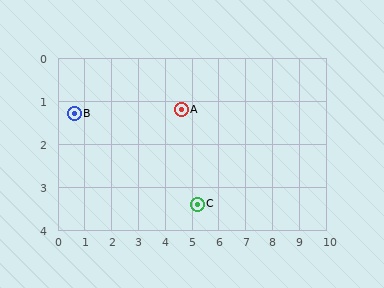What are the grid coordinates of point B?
Point B is at approximately (0.6, 1.3).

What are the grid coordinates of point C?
Point C is at approximately (5.2, 3.4).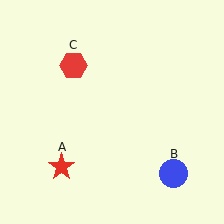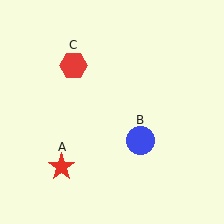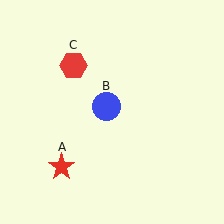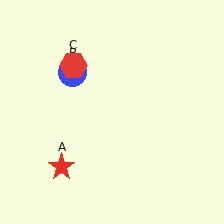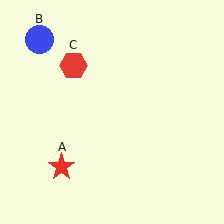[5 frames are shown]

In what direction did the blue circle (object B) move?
The blue circle (object B) moved up and to the left.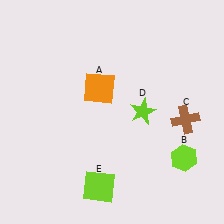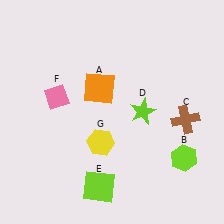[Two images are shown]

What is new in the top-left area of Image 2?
A pink diamond (F) was added in the top-left area of Image 2.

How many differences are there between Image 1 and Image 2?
There are 2 differences between the two images.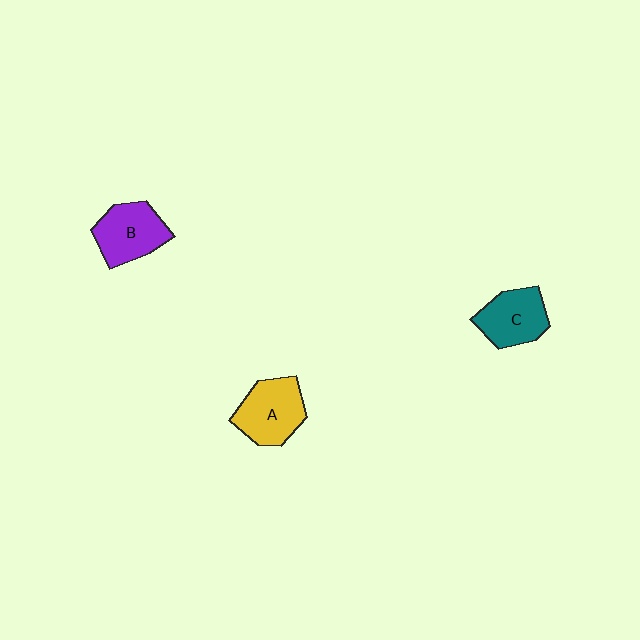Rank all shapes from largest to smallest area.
From largest to smallest: A (yellow), B (purple), C (teal).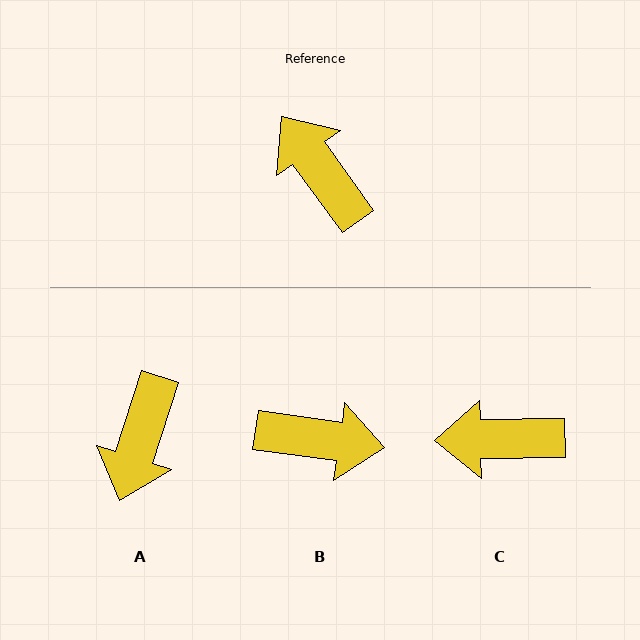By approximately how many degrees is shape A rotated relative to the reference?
Approximately 126 degrees counter-clockwise.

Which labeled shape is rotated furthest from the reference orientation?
B, about 134 degrees away.